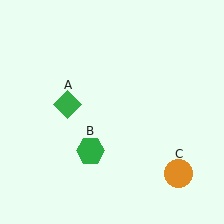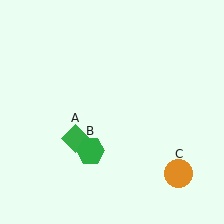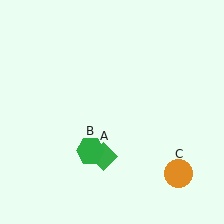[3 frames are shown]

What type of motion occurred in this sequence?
The green diamond (object A) rotated counterclockwise around the center of the scene.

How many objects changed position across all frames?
1 object changed position: green diamond (object A).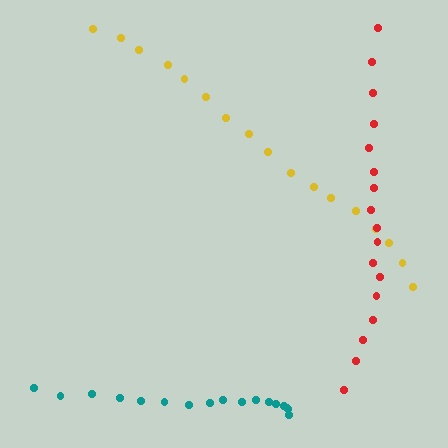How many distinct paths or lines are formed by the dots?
There are 3 distinct paths.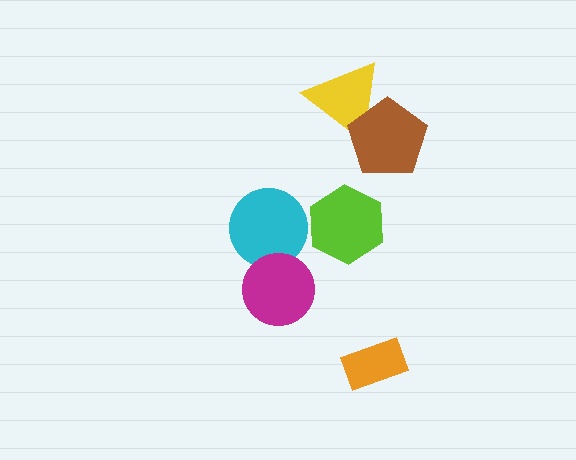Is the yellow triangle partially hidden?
Yes, it is partially covered by another shape.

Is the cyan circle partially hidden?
Yes, it is partially covered by another shape.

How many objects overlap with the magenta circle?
1 object overlaps with the magenta circle.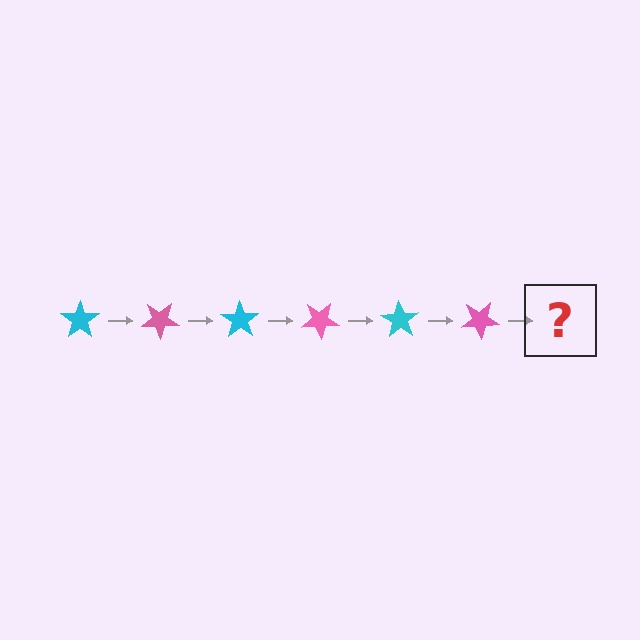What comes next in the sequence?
The next element should be a cyan star, rotated 210 degrees from the start.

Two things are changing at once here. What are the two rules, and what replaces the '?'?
The two rules are that it rotates 35 degrees each step and the color cycles through cyan and pink. The '?' should be a cyan star, rotated 210 degrees from the start.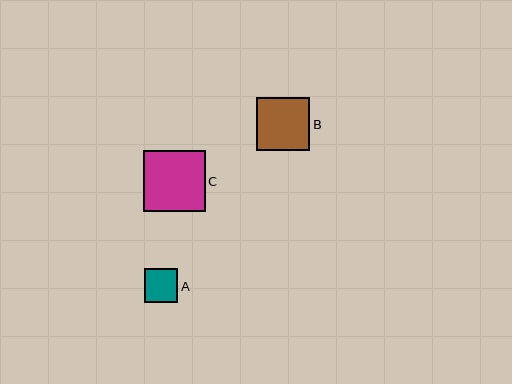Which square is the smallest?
Square A is the smallest with a size of approximately 34 pixels.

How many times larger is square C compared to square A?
Square C is approximately 1.8 times the size of square A.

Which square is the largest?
Square C is the largest with a size of approximately 61 pixels.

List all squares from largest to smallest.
From largest to smallest: C, B, A.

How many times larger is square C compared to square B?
Square C is approximately 1.1 times the size of square B.